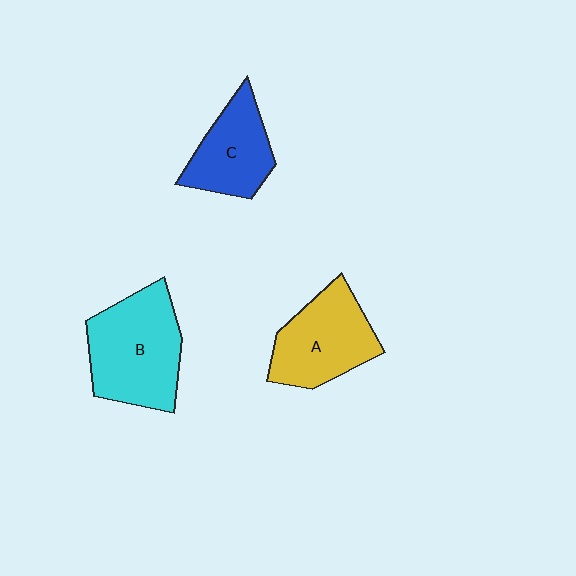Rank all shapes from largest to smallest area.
From largest to smallest: B (cyan), A (yellow), C (blue).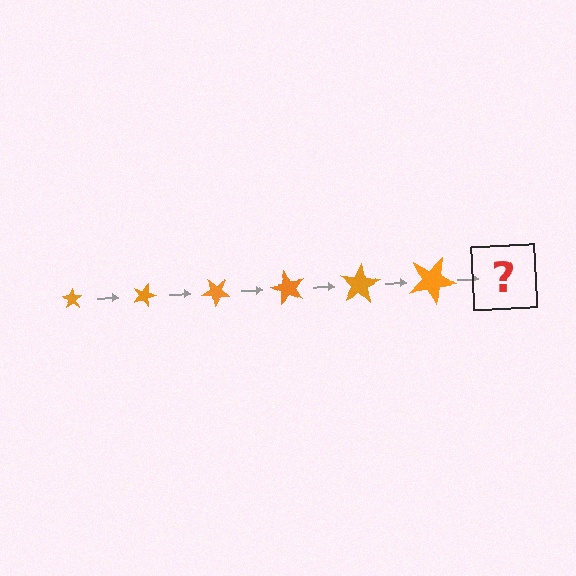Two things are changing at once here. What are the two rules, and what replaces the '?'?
The two rules are that the star grows larger each step and it rotates 20 degrees each step. The '?' should be a star, larger than the previous one and rotated 120 degrees from the start.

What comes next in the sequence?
The next element should be a star, larger than the previous one and rotated 120 degrees from the start.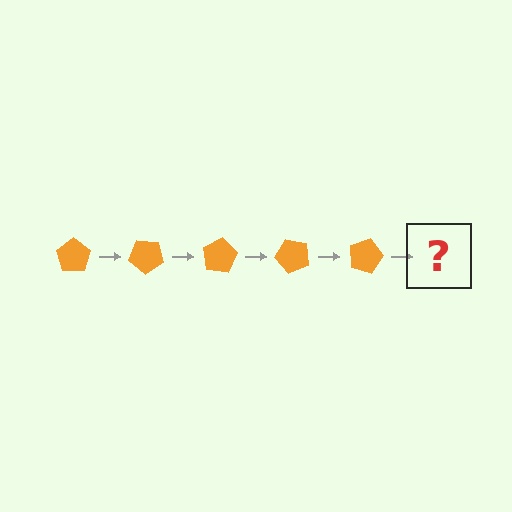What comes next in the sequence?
The next element should be an orange pentagon rotated 200 degrees.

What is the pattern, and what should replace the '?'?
The pattern is that the pentagon rotates 40 degrees each step. The '?' should be an orange pentagon rotated 200 degrees.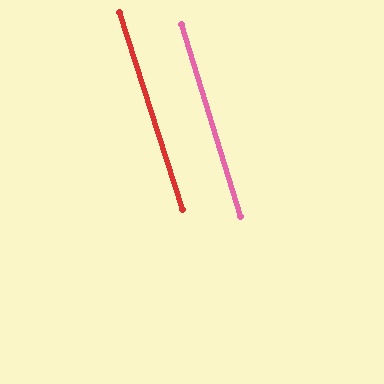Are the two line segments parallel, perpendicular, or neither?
Parallel — their directions differ by only 0.7°.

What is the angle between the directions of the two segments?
Approximately 1 degree.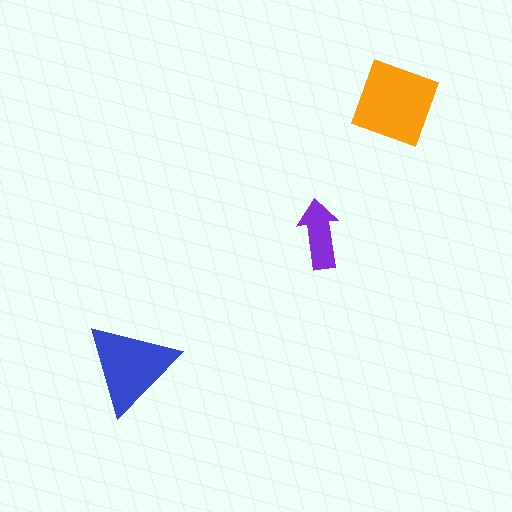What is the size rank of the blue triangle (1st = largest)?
2nd.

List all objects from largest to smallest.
The orange diamond, the blue triangle, the purple arrow.